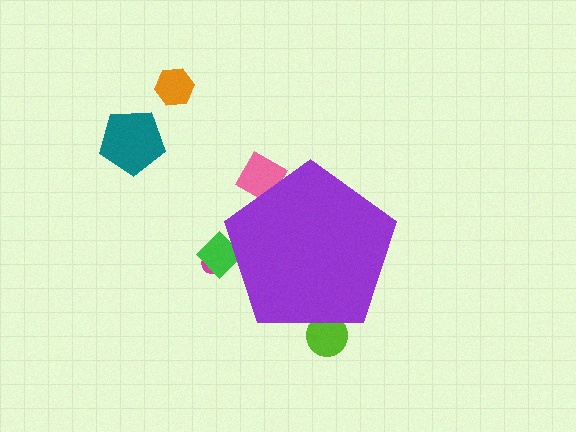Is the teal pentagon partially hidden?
No, the teal pentagon is fully visible.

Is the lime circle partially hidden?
Yes, the lime circle is partially hidden behind the purple pentagon.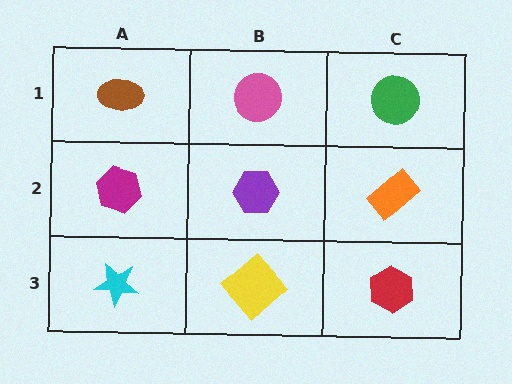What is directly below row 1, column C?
An orange rectangle.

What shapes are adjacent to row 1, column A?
A magenta hexagon (row 2, column A), a pink circle (row 1, column B).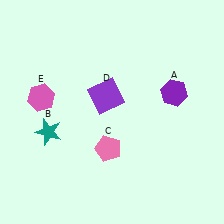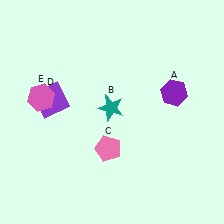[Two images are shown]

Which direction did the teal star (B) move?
The teal star (B) moved right.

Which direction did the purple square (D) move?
The purple square (D) moved left.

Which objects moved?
The objects that moved are: the teal star (B), the purple square (D).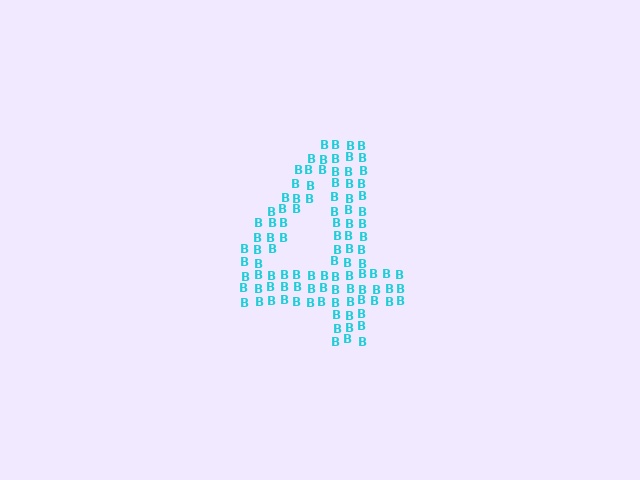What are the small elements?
The small elements are letter B's.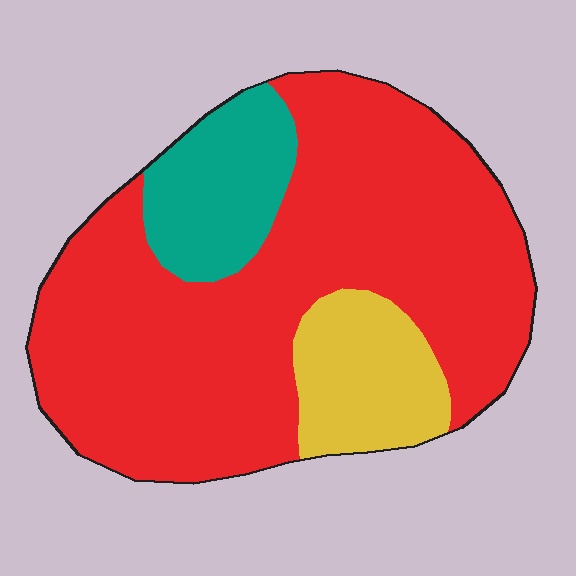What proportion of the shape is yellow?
Yellow covers around 15% of the shape.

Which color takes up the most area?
Red, at roughly 75%.